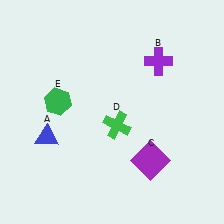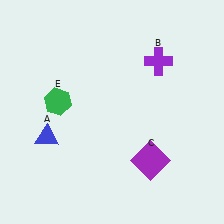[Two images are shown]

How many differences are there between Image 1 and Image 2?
There is 1 difference between the two images.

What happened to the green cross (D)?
The green cross (D) was removed in Image 2. It was in the bottom-right area of Image 1.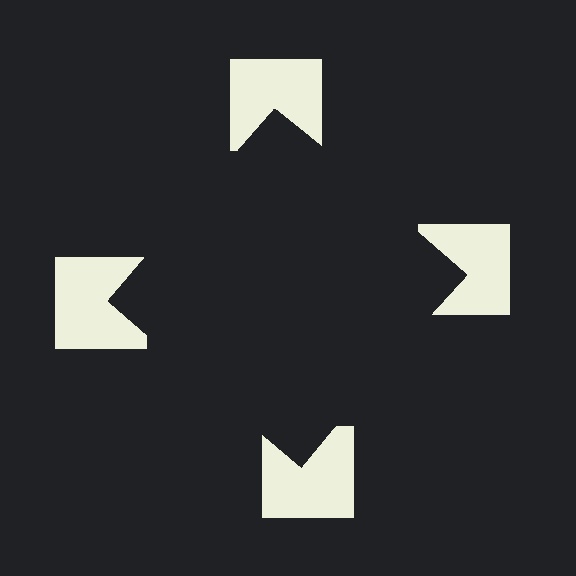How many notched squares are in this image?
There are 4 — one at each vertex of the illusory square.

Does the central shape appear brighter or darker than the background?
It typically appears slightly darker than the background, even though no actual brightness change is drawn.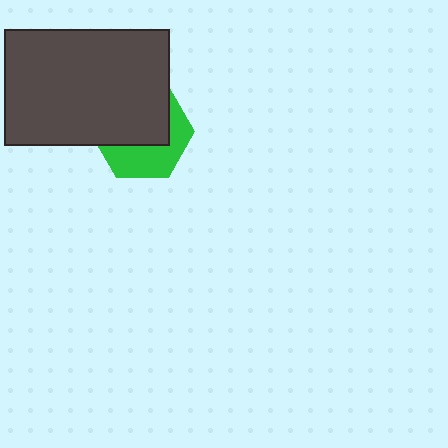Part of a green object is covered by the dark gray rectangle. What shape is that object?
It is a hexagon.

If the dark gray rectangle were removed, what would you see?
You would see the complete green hexagon.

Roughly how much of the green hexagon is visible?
A small part of it is visible (roughly 43%).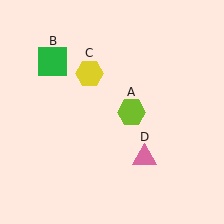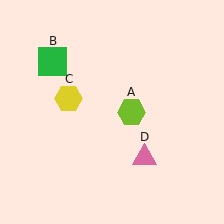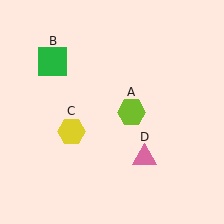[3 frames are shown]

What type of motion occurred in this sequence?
The yellow hexagon (object C) rotated counterclockwise around the center of the scene.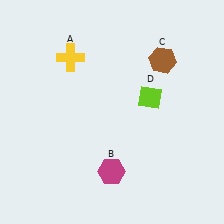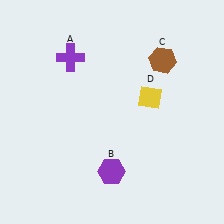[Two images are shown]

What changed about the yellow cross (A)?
In Image 1, A is yellow. In Image 2, it changed to purple.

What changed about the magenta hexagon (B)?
In Image 1, B is magenta. In Image 2, it changed to purple.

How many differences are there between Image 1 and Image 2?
There are 3 differences between the two images.